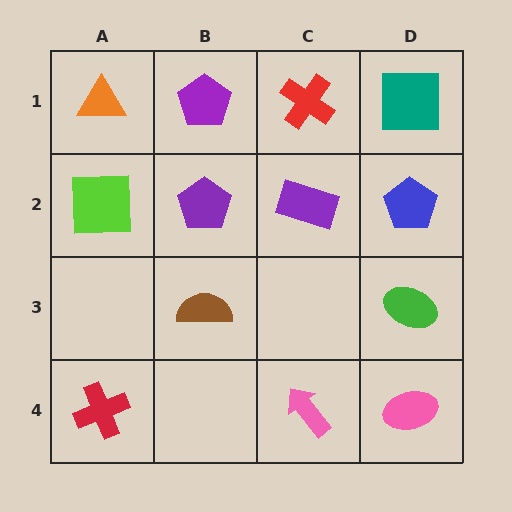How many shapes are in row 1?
4 shapes.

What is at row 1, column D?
A teal square.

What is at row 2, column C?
A purple rectangle.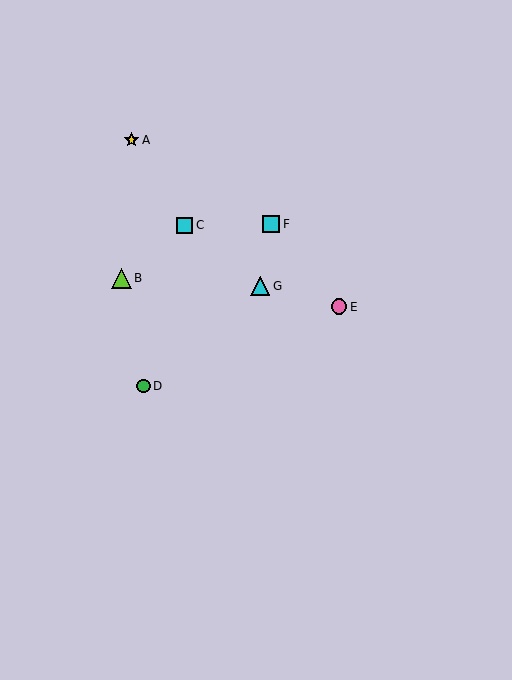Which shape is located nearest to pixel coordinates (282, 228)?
The cyan square (labeled F) at (271, 224) is nearest to that location.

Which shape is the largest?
The lime triangle (labeled B) is the largest.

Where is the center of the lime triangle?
The center of the lime triangle is at (121, 278).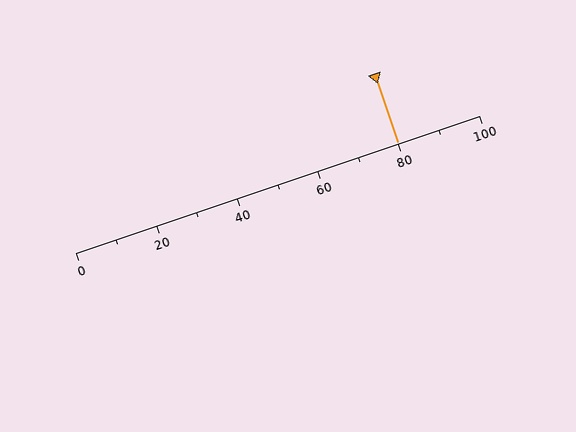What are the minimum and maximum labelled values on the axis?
The axis runs from 0 to 100.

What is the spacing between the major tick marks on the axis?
The major ticks are spaced 20 apart.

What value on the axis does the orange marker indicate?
The marker indicates approximately 80.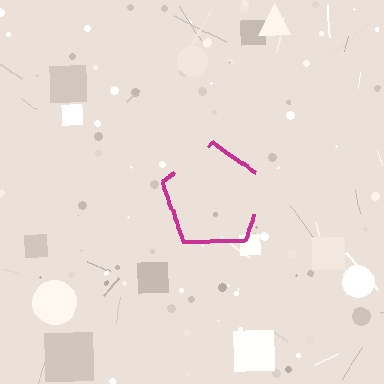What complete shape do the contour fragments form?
The contour fragments form a pentagon.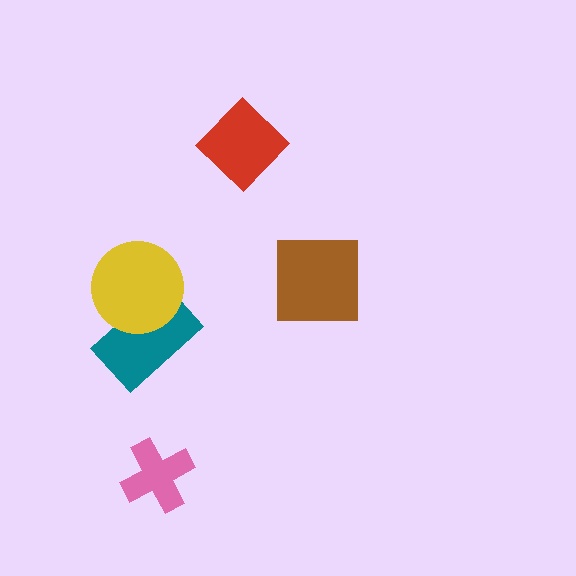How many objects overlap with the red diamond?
0 objects overlap with the red diamond.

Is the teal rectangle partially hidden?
Yes, it is partially covered by another shape.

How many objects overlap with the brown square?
0 objects overlap with the brown square.